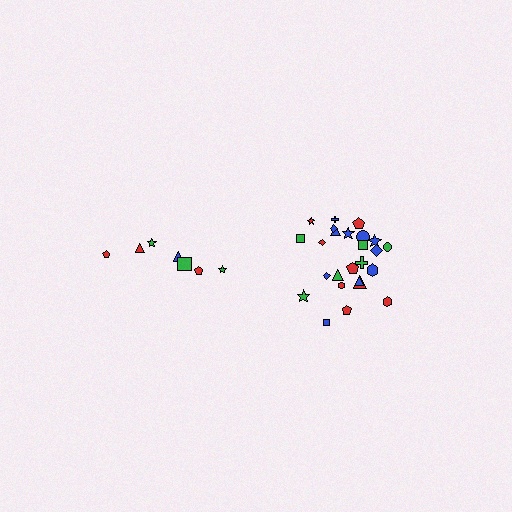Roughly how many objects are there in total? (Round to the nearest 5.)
Roughly 30 objects in total.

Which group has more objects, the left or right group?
The right group.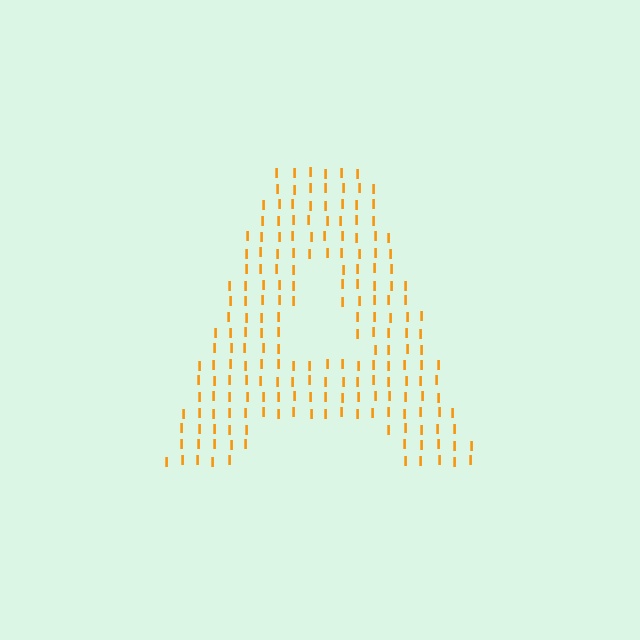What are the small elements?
The small elements are letter I's.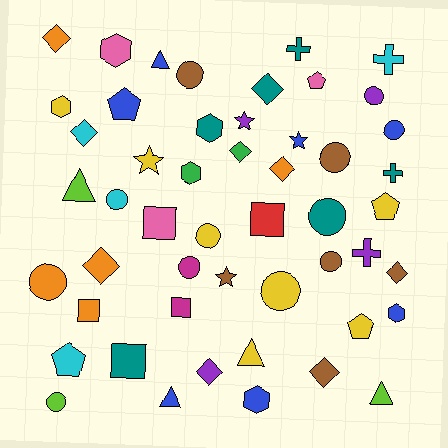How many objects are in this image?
There are 50 objects.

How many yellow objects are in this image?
There are 7 yellow objects.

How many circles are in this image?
There are 12 circles.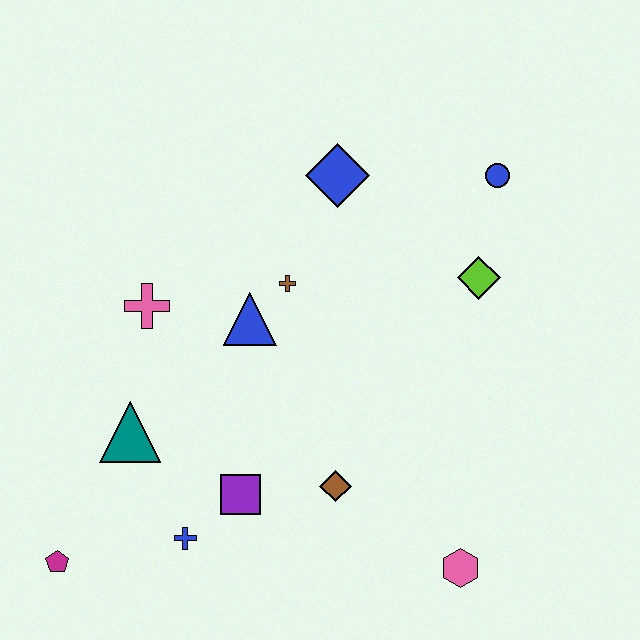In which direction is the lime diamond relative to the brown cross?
The lime diamond is to the right of the brown cross.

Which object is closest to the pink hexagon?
The brown diamond is closest to the pink hexagon.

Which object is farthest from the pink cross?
The pink hexagon is farthest from the pink cross.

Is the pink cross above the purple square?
Yes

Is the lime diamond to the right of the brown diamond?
Yes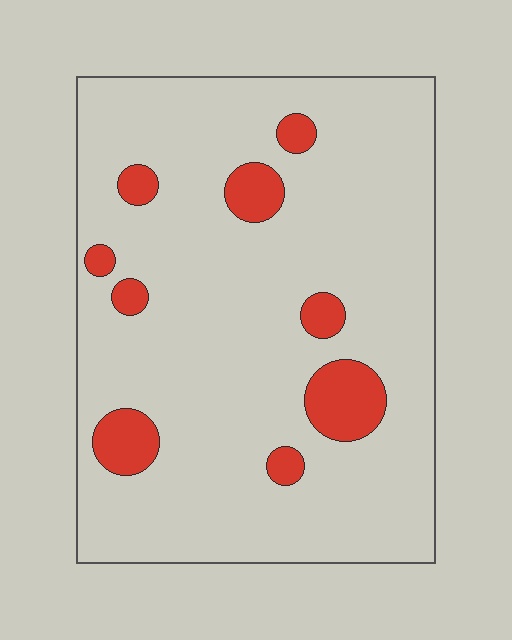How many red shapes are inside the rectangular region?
9.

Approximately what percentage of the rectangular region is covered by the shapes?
Approximately 10%.